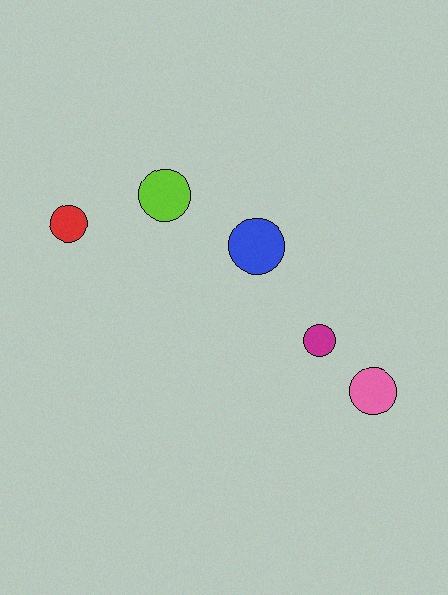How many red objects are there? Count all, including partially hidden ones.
There is 1 red object.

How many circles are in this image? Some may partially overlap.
There are 5 circles.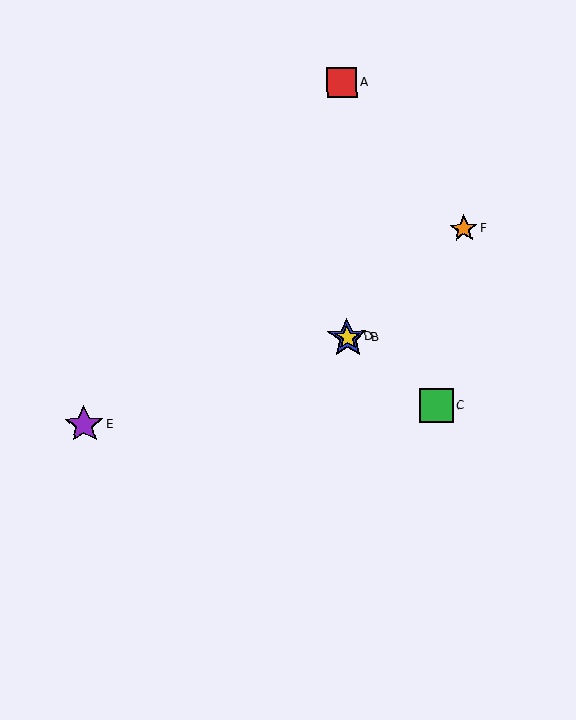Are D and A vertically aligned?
Yes, both are at x≈347.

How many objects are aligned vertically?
3 objects (A, B, D) are aligned vertically.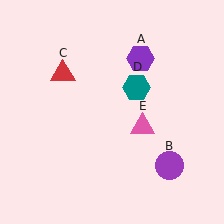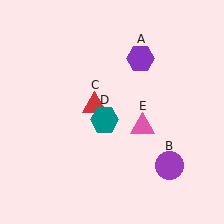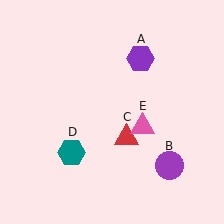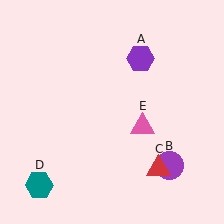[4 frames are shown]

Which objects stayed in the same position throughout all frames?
Purple hexagon (object A) and purple circle (object B) and pink triangle (object E) remained stationary.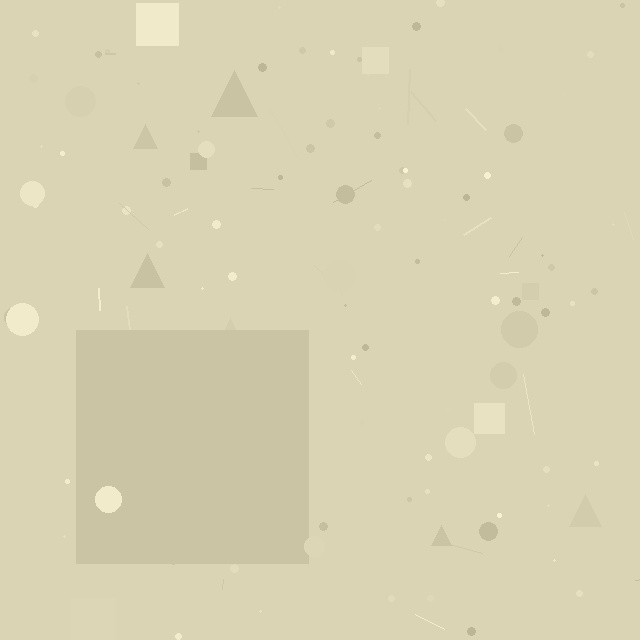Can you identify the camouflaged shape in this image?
The camouflaged shape is a square.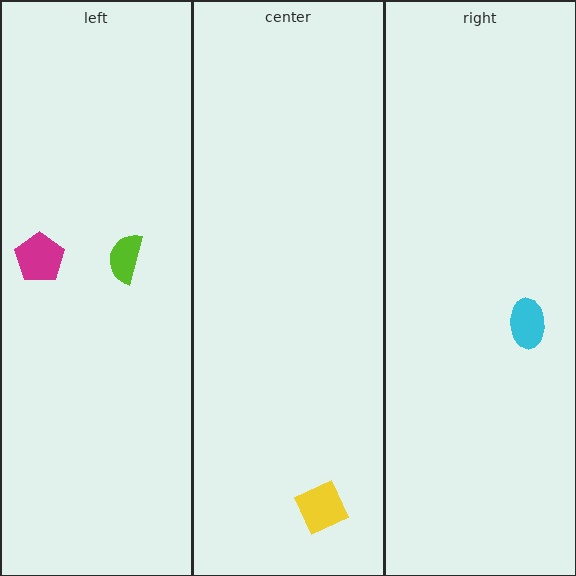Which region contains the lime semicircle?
The left region.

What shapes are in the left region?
The lime semicircle, the magenta pentagon.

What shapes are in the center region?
The yellow diamond.